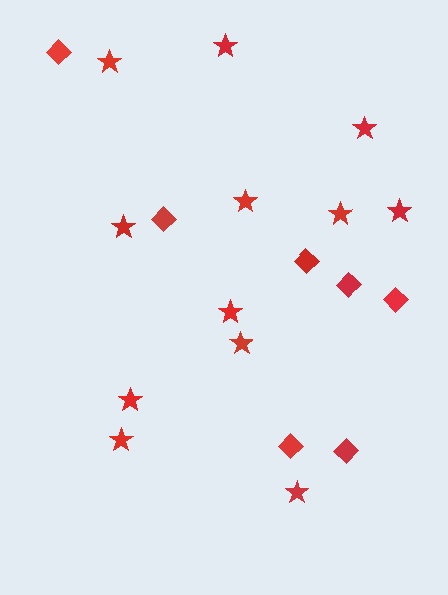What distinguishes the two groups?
There are 2 groups: one group of diamonds (7) and one group of stars (12).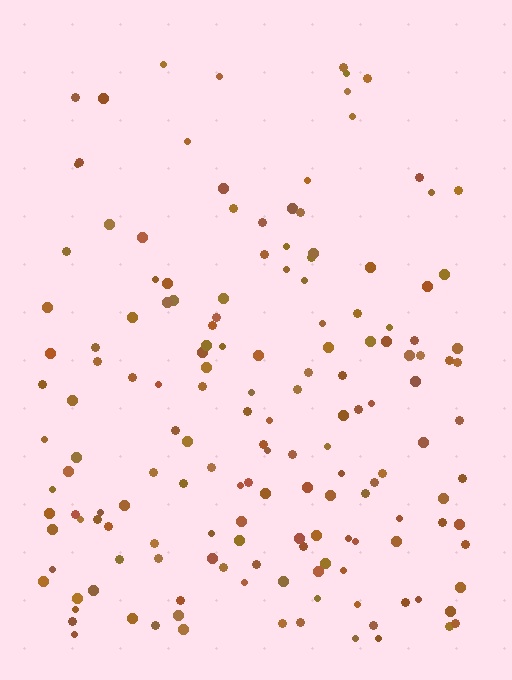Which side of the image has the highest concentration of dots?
The bottom.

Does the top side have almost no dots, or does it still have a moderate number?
Still a moderate number, just noticeably fewer than the bottom.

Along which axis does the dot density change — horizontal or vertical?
Vertical.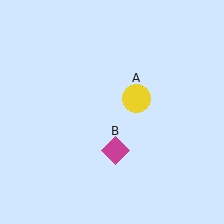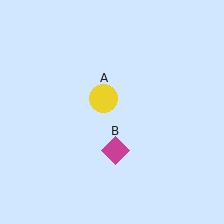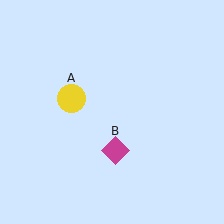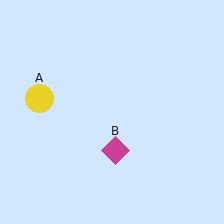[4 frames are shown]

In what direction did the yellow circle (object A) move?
The yellow circle (object A) moved left.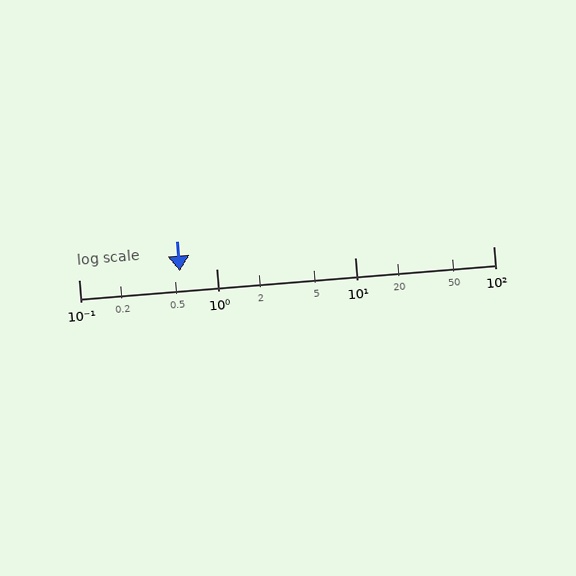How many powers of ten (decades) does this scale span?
The scale spans 3 decades, from 0.1 to 100.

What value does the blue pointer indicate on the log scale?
The pointer indicates approximately 0.54.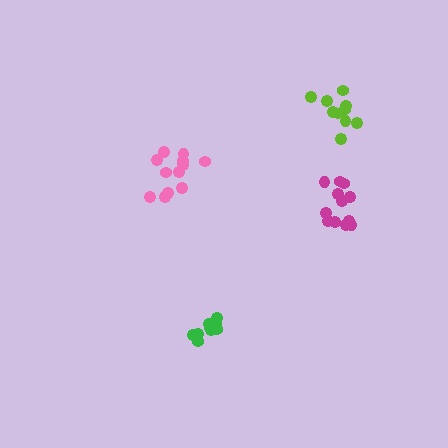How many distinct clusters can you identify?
There are 4 distinct clusters.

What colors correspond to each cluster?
The clusters are colored: green, magenta, pink, lime.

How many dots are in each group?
Group 1: 9 dots, Group 2: 13 dots, Group 3: 12 dots, Group 4: 10 dots (44 total).